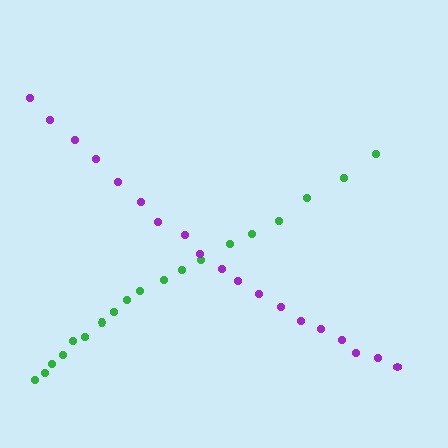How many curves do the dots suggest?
There are 2 distinct paths.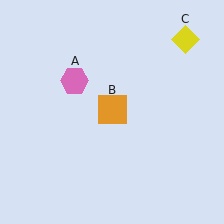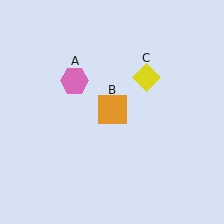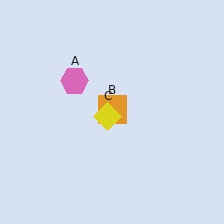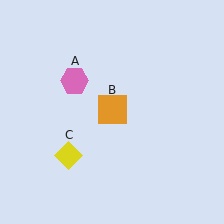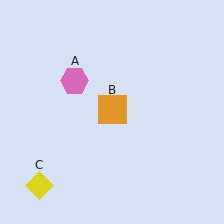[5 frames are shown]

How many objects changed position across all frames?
1 object changed position: yellow diamond (object C).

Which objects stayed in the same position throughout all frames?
Pink hexagon (object A) and orange square (object B) remained stationary.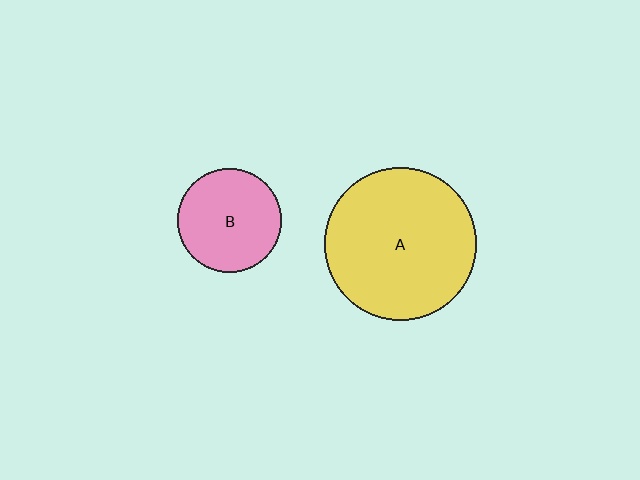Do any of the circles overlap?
No, none of the circles overlap.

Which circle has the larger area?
Circle A (yellow).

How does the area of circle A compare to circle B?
Approximately 2.2 times.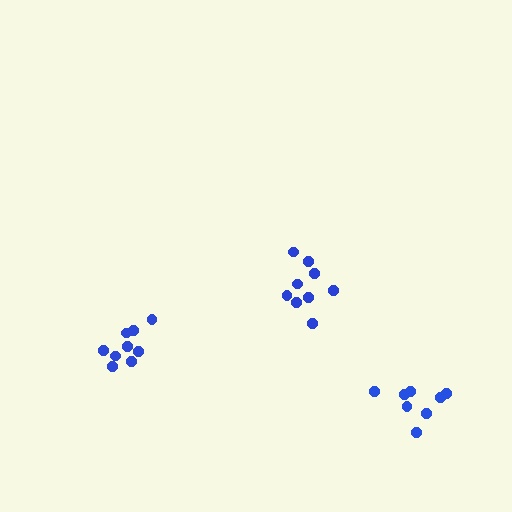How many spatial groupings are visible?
There are 3 spatial groupings.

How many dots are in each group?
Group 1: 8 dots, Group 2: 9 dots, Group 3: 9 dots (26 total).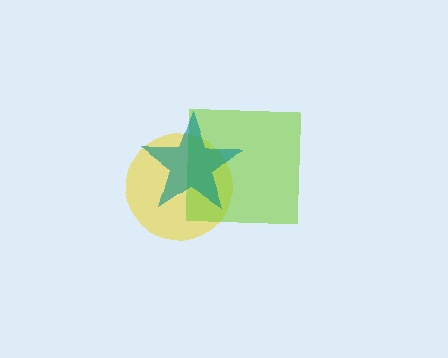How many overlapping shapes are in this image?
There are 3 overlapping shapes in the image.